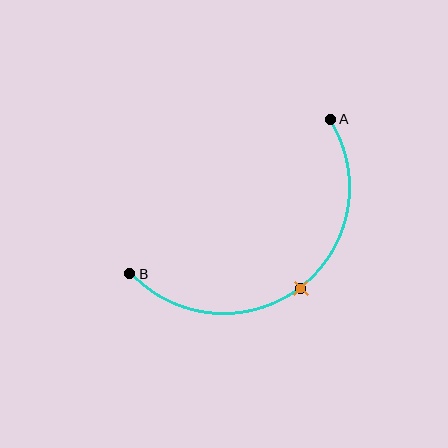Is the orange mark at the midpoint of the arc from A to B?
Yes. The orange mark lies on the arc at equal arc-length from both A and B — it is the arc midpoint.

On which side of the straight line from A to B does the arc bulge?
The arc bulges below and to the right of the straight line connecting A and B.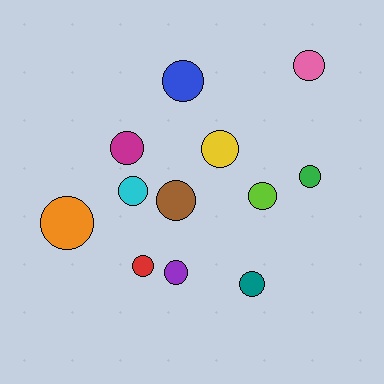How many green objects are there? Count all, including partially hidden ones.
There is 1 green object.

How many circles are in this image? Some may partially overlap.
There are 12 circles.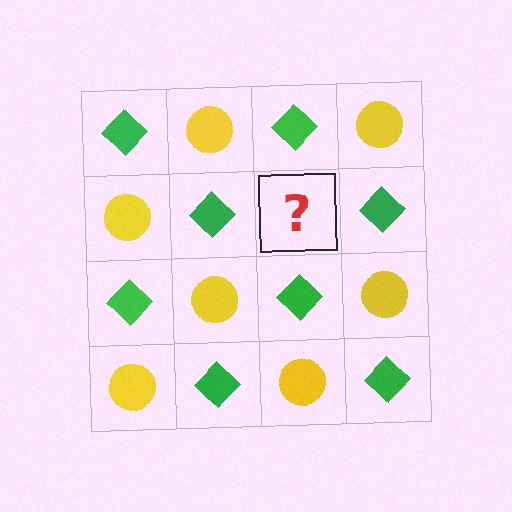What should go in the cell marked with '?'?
The missing cell should contain a yellow circle.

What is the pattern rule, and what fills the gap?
The rule is that it alternates green diamond and yellow circle in a checkerboard pattern. The gap should be filled with a yellow circle.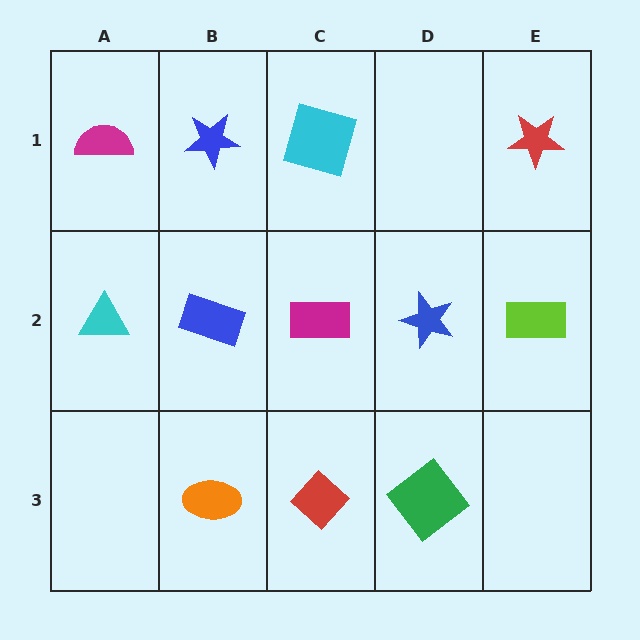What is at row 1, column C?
A cyan square.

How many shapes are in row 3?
3 shapes.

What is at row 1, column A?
A magenta semicircle.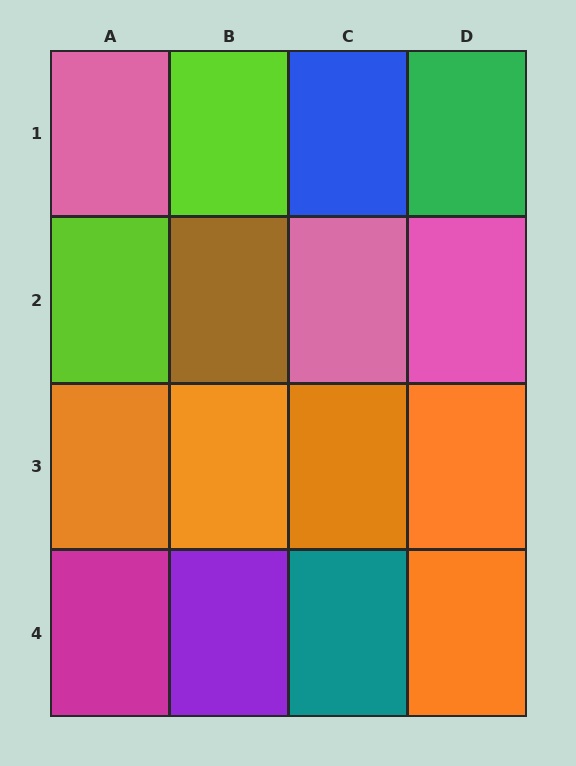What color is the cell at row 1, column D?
Green.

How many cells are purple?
1 cell is purple.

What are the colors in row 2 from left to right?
Lime, brown, pink, pink.